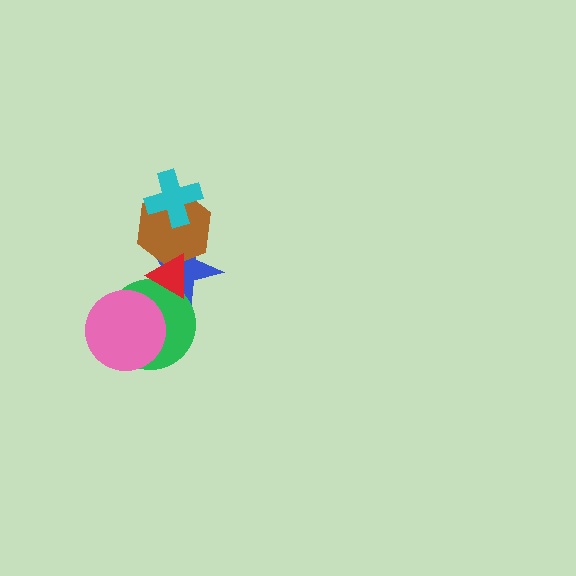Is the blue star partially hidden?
Yes, it is partially covered by another shape.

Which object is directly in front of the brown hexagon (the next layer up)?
The cyan cross is directly in front of the brown hexagon.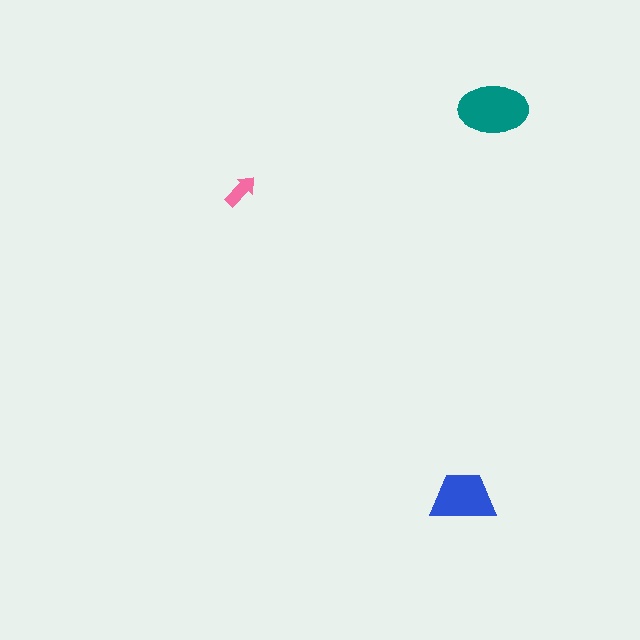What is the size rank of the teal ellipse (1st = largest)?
1st.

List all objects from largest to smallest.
The teal ellipse, the blue trapezoid, the pink arrow.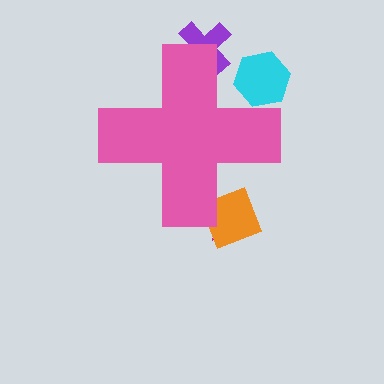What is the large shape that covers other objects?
A pink cross.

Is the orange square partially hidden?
Yes, the orange square is partially hidden behind the pink cross.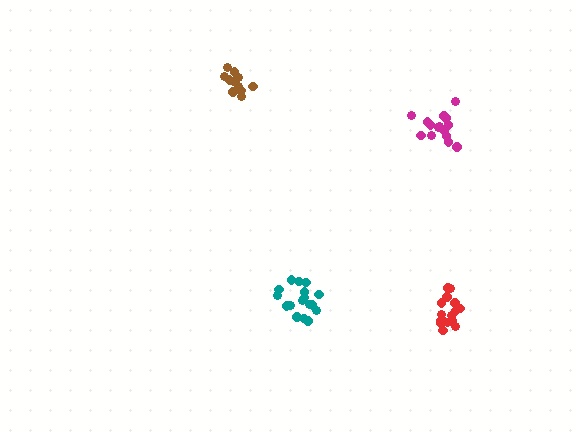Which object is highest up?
The brown cluster is topmost.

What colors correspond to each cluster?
The clusters are colored: teal, magenta, red, brown.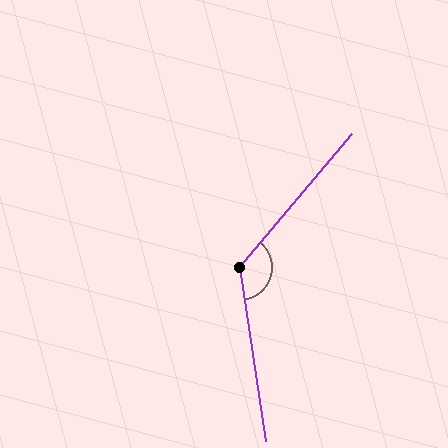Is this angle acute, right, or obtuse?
It is obtuse.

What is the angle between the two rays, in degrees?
Approximately 131 degrees.